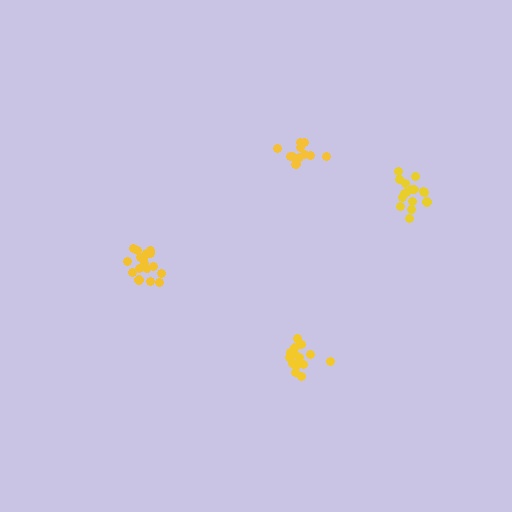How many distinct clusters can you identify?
There are 4 distinct clusters.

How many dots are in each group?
Group 1: 18 dots, Group 2: 16 dots, Group 3: 14 dots, Group 4: 15 dots (63 total).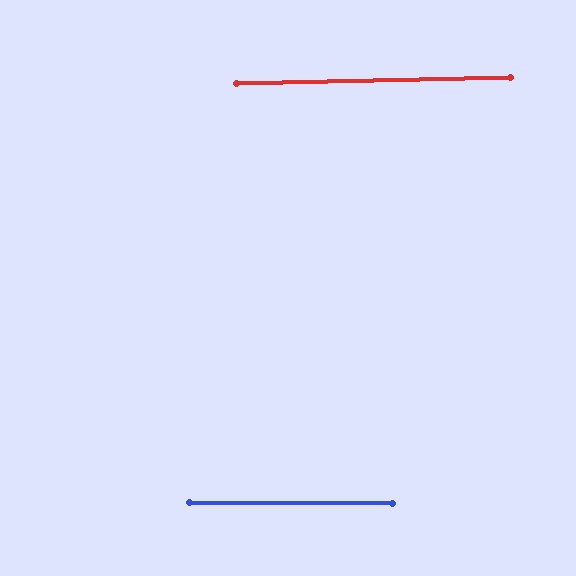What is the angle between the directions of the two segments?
Approximately 1 degree.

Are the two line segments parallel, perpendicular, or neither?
Parallel — their directions differ by only 1.4°.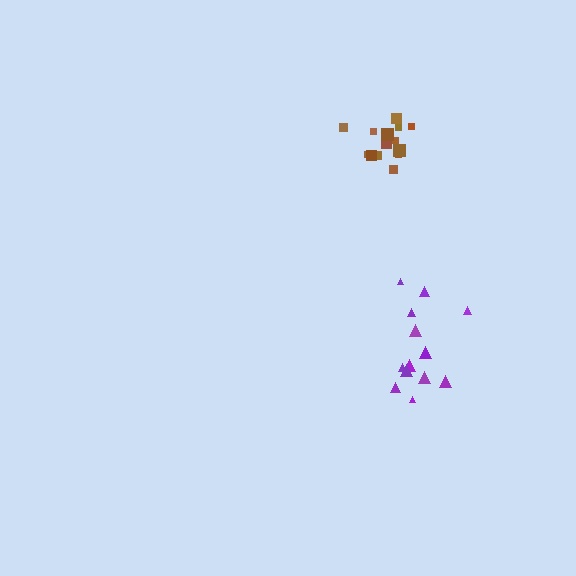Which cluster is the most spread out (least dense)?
Purple.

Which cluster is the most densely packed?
Brown.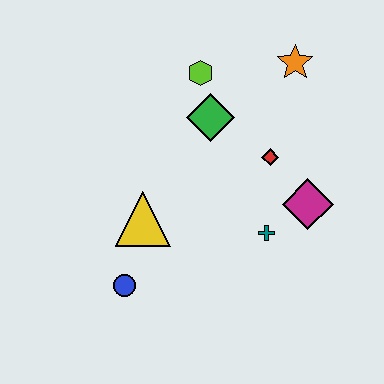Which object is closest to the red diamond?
The magenta diamond is closest to the red diamond.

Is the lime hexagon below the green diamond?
No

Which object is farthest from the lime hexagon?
The blue circle is farthest from the lime hexagon.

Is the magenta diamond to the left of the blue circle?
No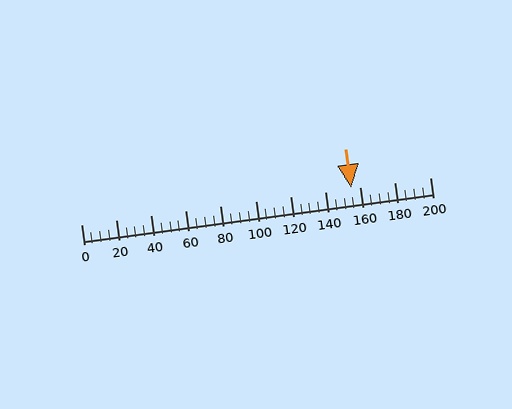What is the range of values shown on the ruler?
The ruler shows values from 0 to 200.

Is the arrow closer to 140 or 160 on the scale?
The arrow is closer to 160.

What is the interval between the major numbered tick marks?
The major tick marks are spaced 20 units apart.